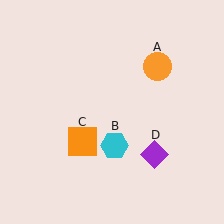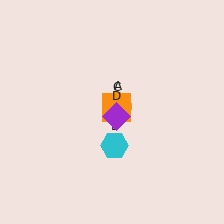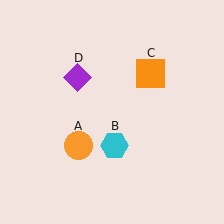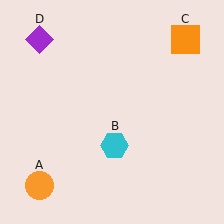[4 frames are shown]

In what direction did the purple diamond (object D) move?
The purple diamond (object D) moved up and to the left.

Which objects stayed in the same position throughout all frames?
Cyan hexagon (object B) remained stationary.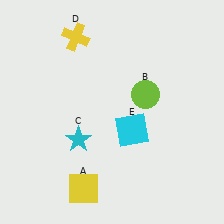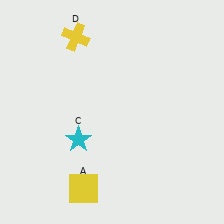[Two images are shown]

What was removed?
The lime circle (B), the cyan square (E) were removed in Image 2.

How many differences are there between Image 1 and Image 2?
There are 2 differences between the two images.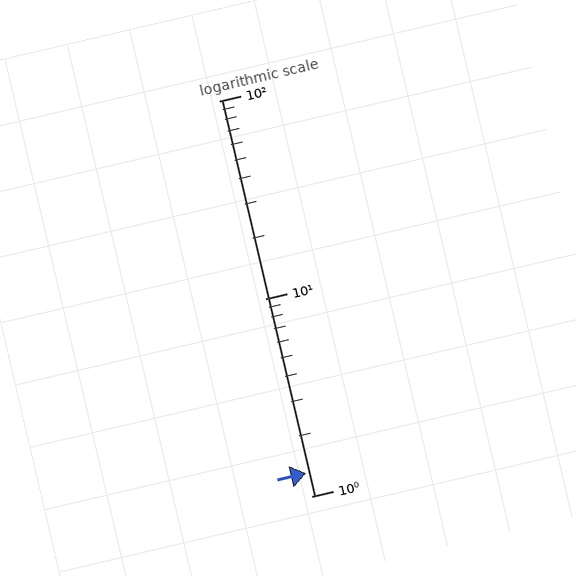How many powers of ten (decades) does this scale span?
The scale spans 2 decades, from 1 to 100.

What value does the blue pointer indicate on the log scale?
The pointer indicates approximately 1.3.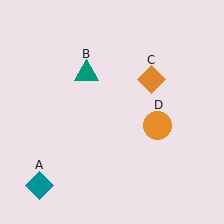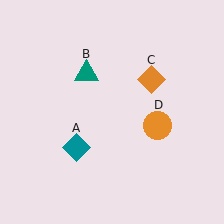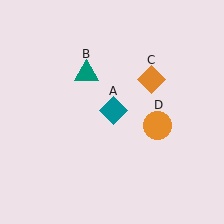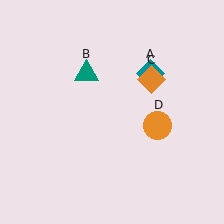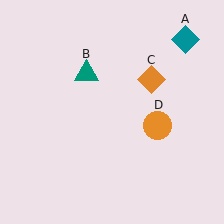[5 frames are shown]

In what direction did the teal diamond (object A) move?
The teal diamond (object A) moved up and to the right.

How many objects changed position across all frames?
1 object changed position: teal diamond (object A).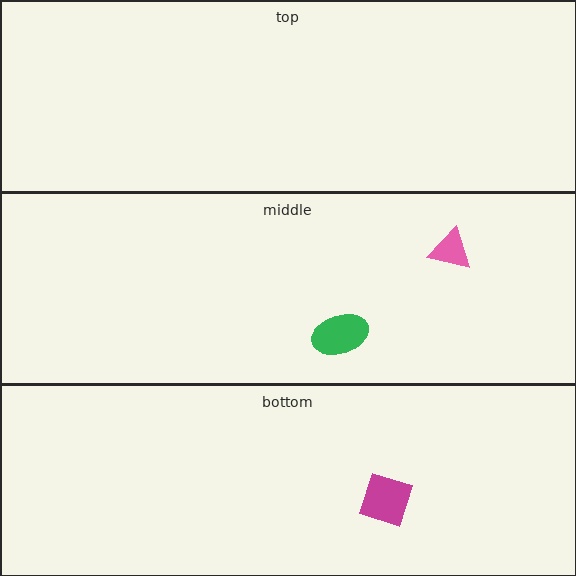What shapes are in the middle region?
The green ellipse, the pink triangle.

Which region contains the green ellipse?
The middle region.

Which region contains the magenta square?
The bottom region.